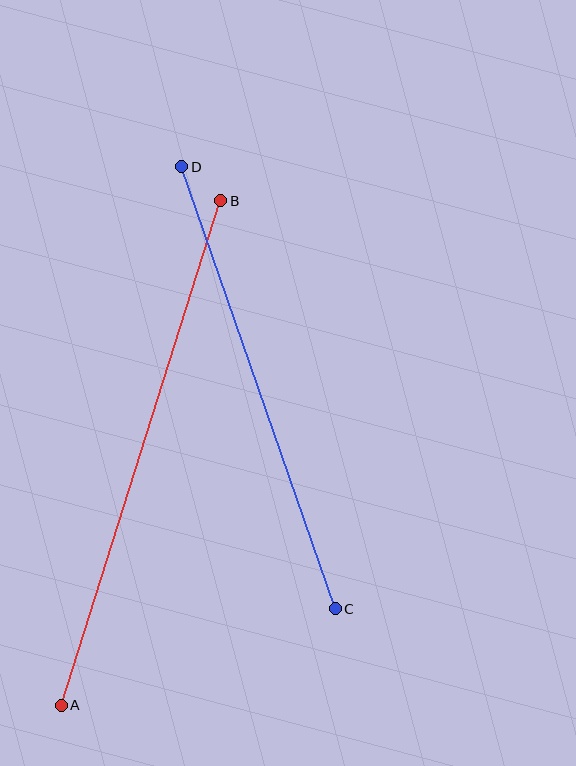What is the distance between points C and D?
The distance is approximately 468 pixels.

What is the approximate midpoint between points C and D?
The midpoint is at approximately (258, 388) pixels.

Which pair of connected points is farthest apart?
Points A and B are farthest apart.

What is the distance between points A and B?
The distance is approximately 529 pixels.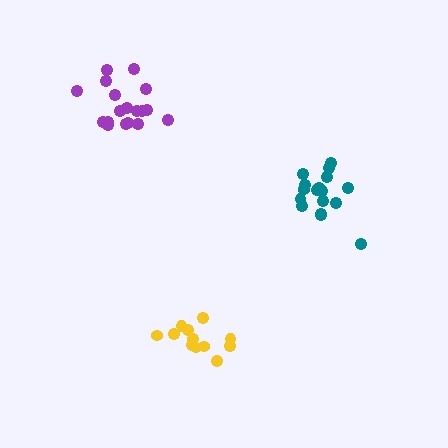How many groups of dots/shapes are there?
There are 3 groups.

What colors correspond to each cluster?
The clusters are colored: teal, yellow, purple.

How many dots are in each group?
Group 1: 17 dots, Group 2: 12 dots, Group 3: 18 dots (47 total).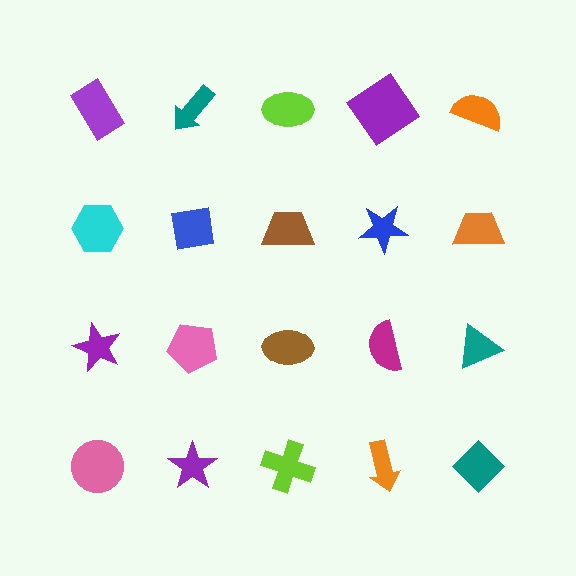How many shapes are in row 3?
5 shapes.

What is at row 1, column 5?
An orange semicircle.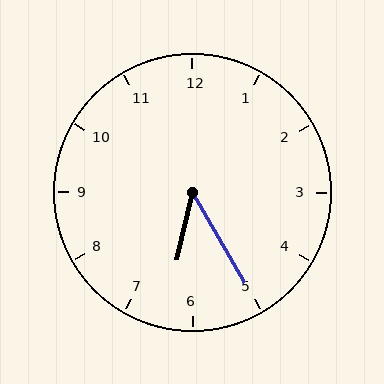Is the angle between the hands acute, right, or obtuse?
It is acute.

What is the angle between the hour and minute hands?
Approximately 42 degrees.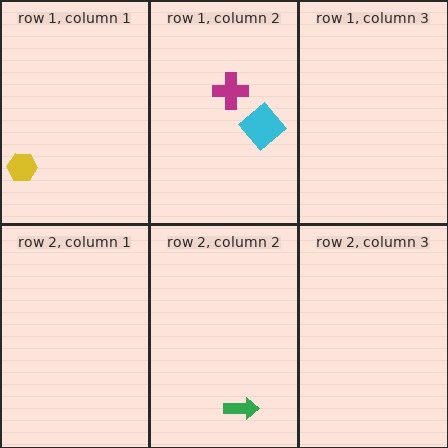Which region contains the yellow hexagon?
The row 1, column 1 region.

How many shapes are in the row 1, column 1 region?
1.